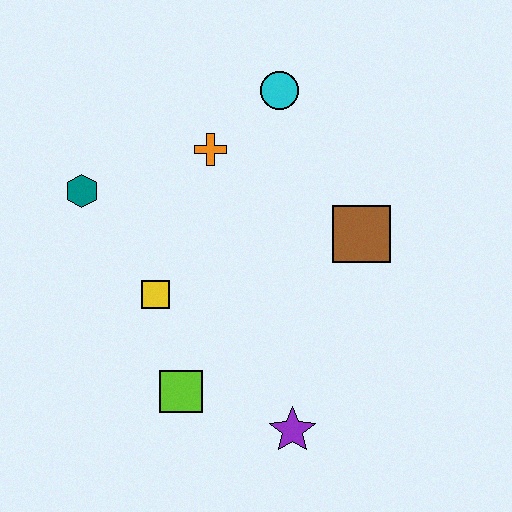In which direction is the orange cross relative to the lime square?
The orange cross is above the lime square.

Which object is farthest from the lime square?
The cyan circle is farthest from the lime square.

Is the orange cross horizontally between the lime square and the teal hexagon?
No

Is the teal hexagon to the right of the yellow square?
No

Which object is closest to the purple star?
The lime square is closest to the purple star.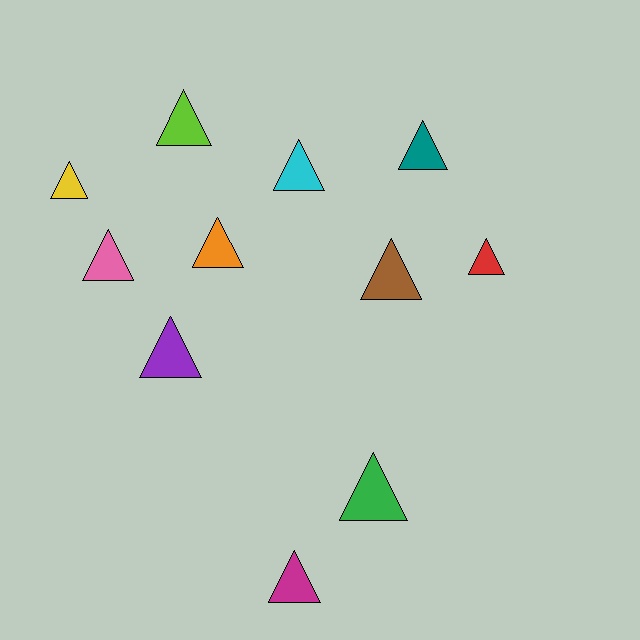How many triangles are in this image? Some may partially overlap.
There are 11 triangles.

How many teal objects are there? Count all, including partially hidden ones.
There is 1 teal object.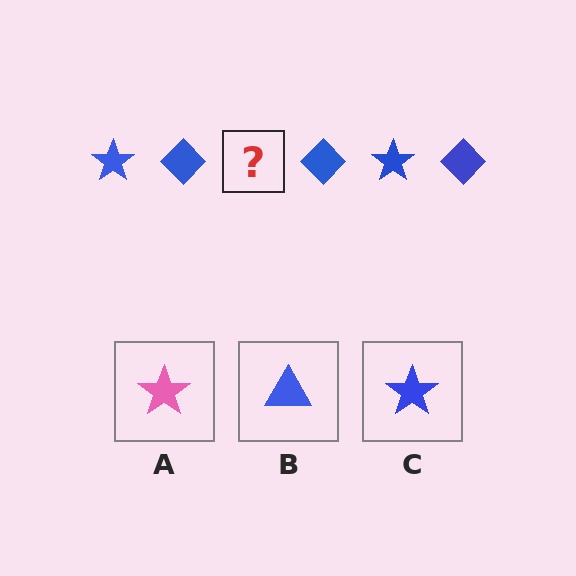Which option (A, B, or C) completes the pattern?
C.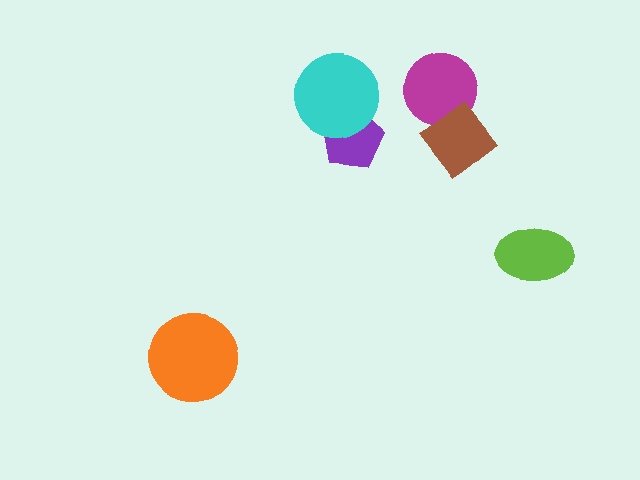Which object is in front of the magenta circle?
The brown diamond is in front of the magenta circle.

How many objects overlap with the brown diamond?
1 object overlaps with the brown diamond.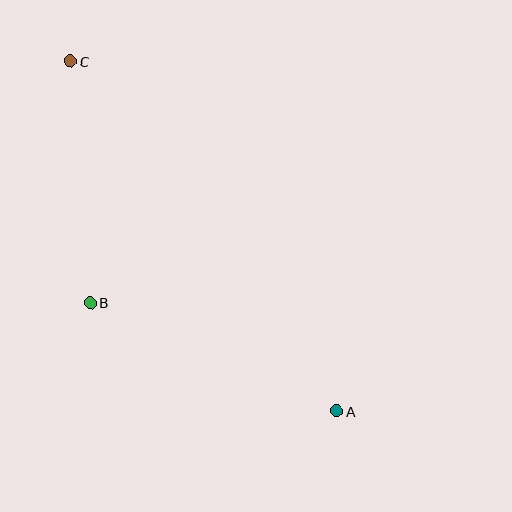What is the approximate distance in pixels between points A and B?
The distance between A and B is approximately 269 pixels.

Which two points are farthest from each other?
Points A and C are farthest from each other.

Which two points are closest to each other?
Points B and C are closest to each other.